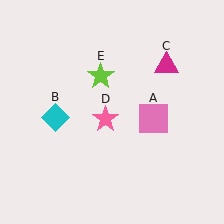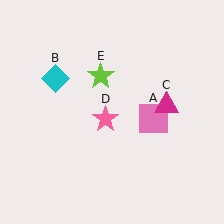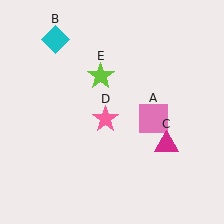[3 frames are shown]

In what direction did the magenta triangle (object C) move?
The magenta triangle (object C) moved down.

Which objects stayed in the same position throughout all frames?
Pink square (object A) and pink star (object D) and lime star (object E) remained stationary.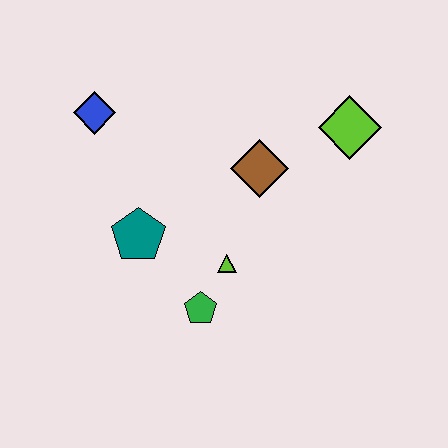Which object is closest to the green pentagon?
The lime triangle is closest to the green pentagon.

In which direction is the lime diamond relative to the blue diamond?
The lime diamond is to the right of the blue diamond.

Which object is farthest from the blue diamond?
The lime diamond is farthest from the blue diamond.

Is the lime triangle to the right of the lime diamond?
No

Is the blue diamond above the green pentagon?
Yes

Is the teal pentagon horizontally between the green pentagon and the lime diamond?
No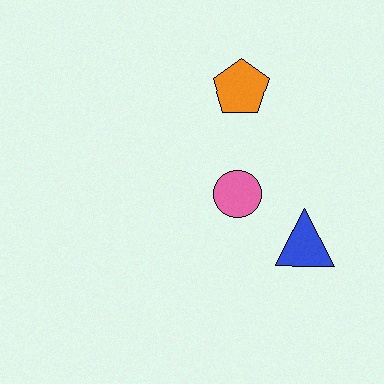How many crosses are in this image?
There are no crosses.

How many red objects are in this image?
There are no red objects.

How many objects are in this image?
There are 3 objects.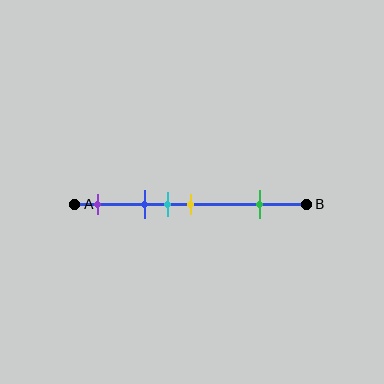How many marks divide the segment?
There are 5 marks dividing the segment.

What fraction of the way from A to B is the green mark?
The green mark is approximately 80% (0.8) of the way from A to B.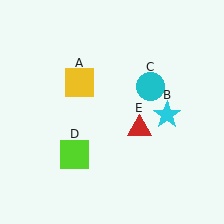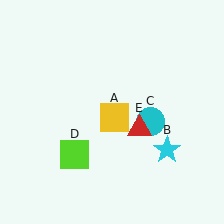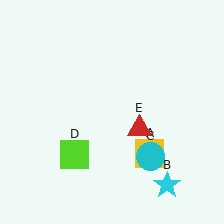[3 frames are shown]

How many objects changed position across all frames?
3 objects changed position: yellow square (object A), cyan star (object B), cyan circle (object C).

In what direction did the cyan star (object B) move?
The cyan star (object B) moved down.